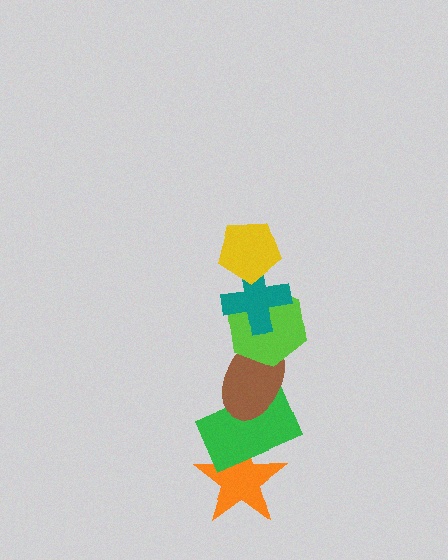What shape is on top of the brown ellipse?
The lime hexagon is on top of the brown ellipse.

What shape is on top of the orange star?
The green rectangle is on top of the orange star.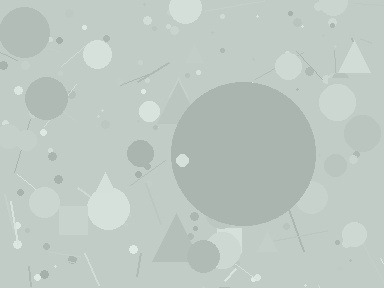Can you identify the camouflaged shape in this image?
The camouflaged shape is a circle.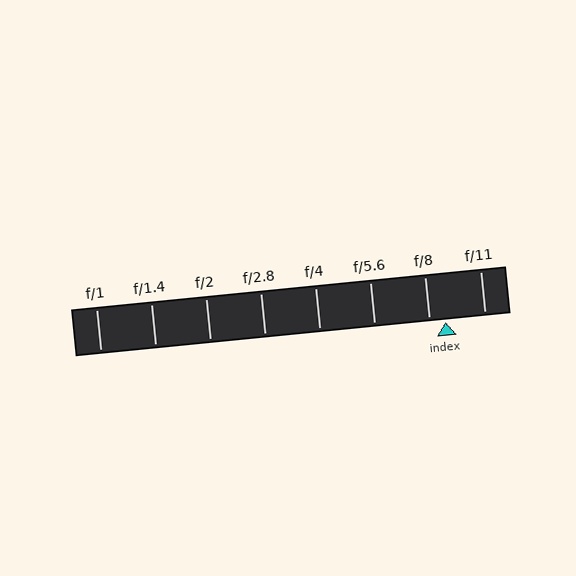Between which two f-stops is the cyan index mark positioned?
The index mark is between f/8 and f/11.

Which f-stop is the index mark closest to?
The index mark is closest to f/8.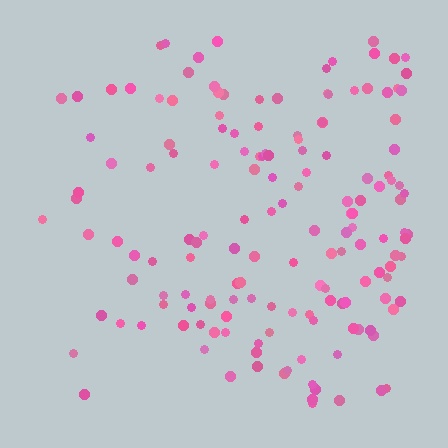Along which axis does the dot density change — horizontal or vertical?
Horizontal.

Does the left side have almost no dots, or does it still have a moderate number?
Still a moderate number, just noticeably fewer than the right.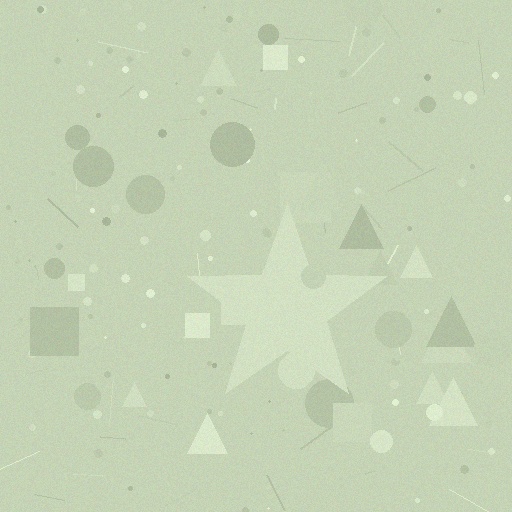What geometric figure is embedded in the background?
A star is embedded in the background.